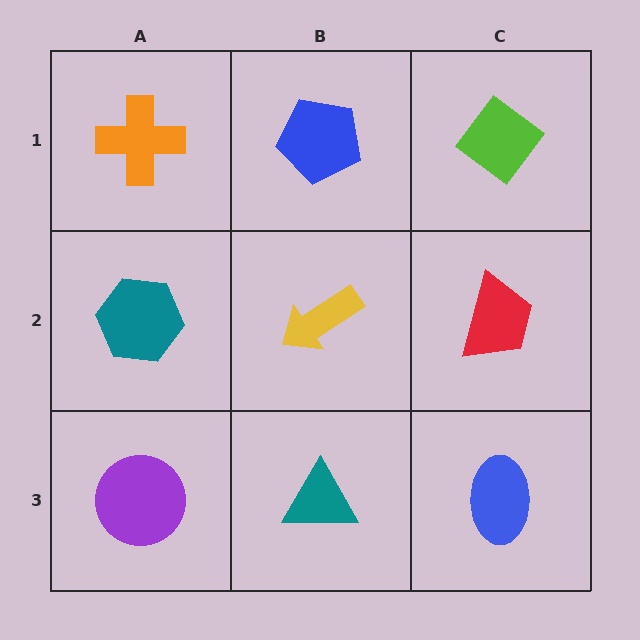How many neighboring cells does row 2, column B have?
4.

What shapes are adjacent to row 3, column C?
A red trapezoid (row 2, column C), a teal triangle (row 3, column B).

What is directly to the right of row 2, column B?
A red trapezoid.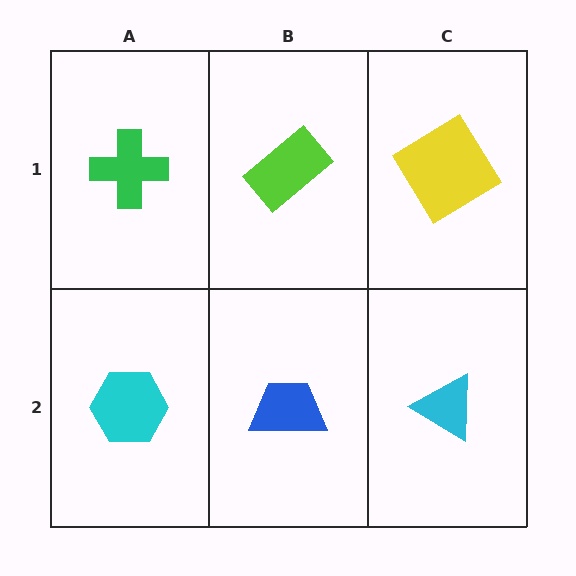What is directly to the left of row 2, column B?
A cyan hexagon.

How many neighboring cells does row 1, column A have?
2.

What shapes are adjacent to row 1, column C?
A cyan triangle (row 2, column C), a lime rectangle (row 1, column B).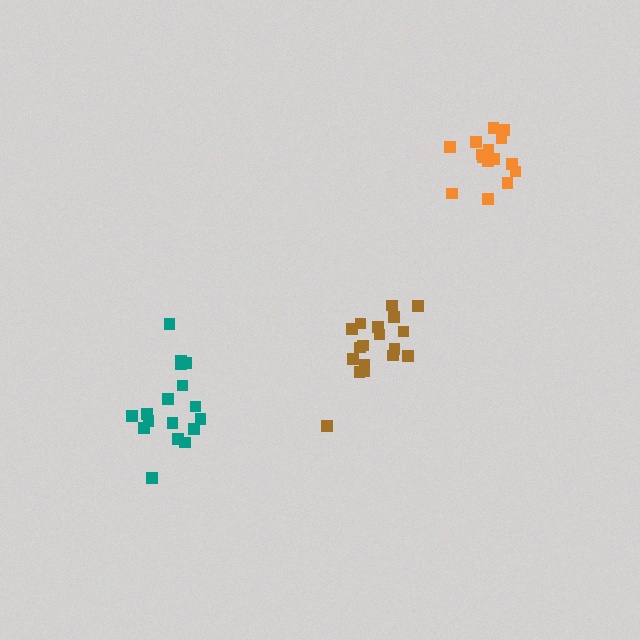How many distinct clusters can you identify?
There are 3 distinct clusters.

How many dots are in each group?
Group 1: 18 dots, Group 2: 17 dots, Group 3: 15 dots (50 total).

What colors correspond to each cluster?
The clusters are colored: brown, teal, orange.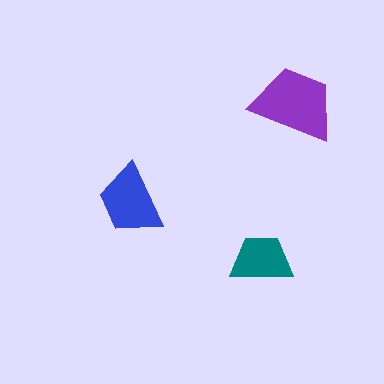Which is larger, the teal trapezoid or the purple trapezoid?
The purple one.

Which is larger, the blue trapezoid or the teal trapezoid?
The blue one.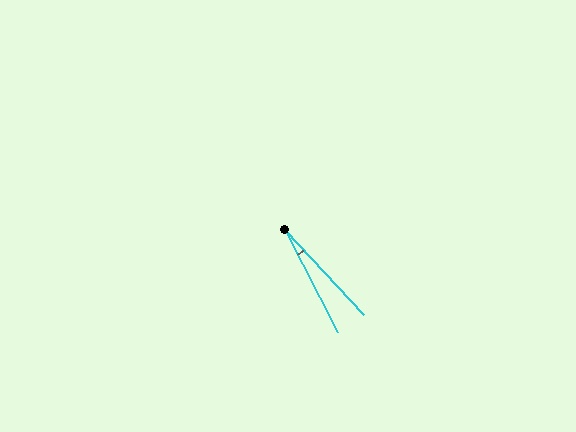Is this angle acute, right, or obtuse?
It is acute.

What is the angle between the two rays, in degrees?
Approximately 16 degrees.